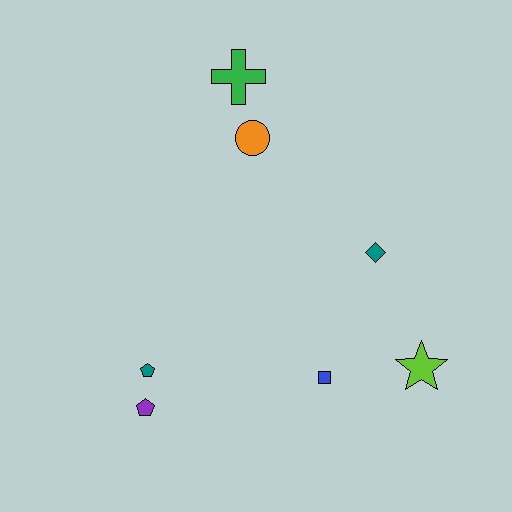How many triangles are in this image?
There are no triangles.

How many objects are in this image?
There are 7 objects.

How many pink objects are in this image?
There are no pink objects.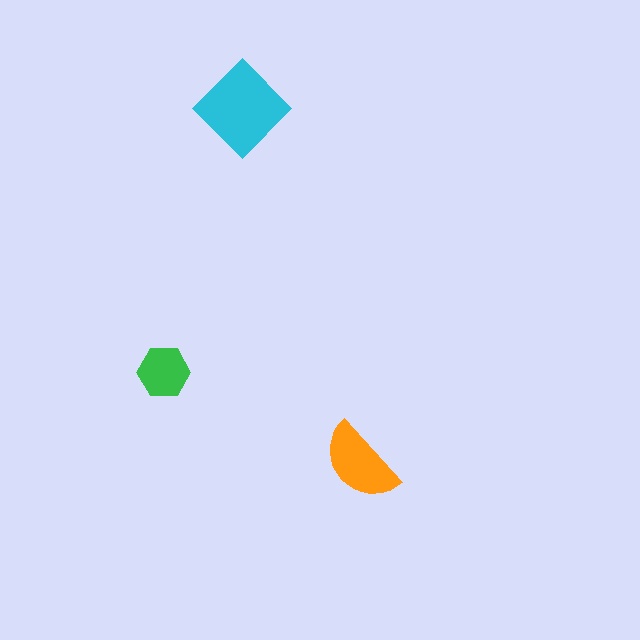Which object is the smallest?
The green hexagon.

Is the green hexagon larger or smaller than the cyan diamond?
Smaller.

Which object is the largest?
The cyan diamond.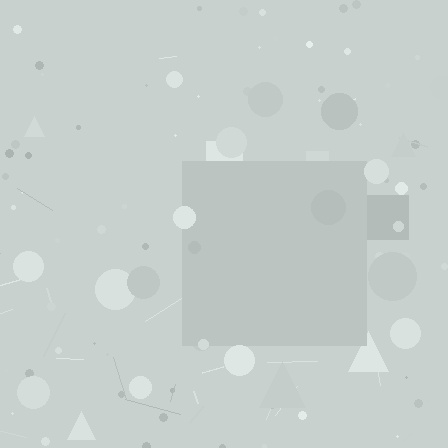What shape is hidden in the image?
A square is hidden in the image.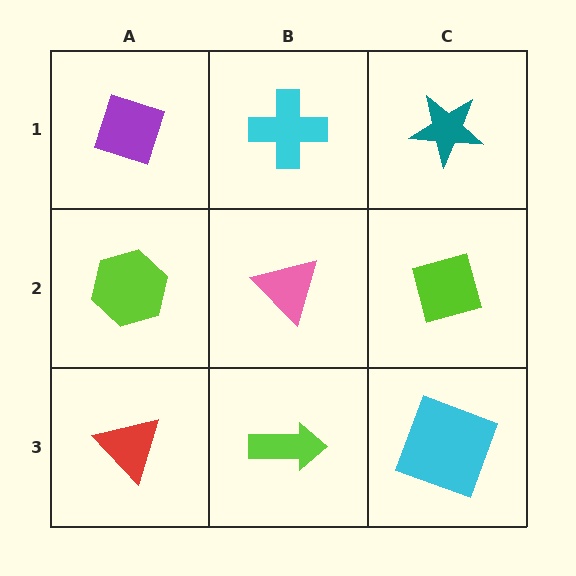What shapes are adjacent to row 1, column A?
A lime hexagon (row 2, column A), a cyan cross (row 1, column B).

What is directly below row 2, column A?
A red triangle.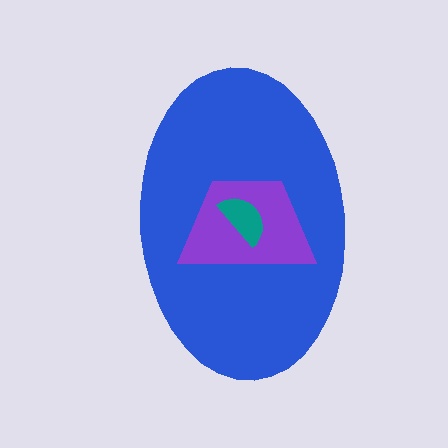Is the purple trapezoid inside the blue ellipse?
Yes.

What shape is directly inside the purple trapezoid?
The teal semicircle.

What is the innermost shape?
The teal semicircle.